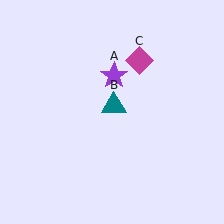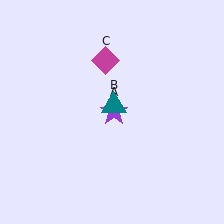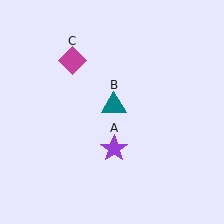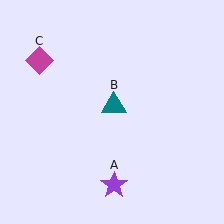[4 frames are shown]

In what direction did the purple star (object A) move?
The purple star (object A) moved down.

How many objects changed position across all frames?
2 objects changed position: purple star (object A), magenta diamond (object C).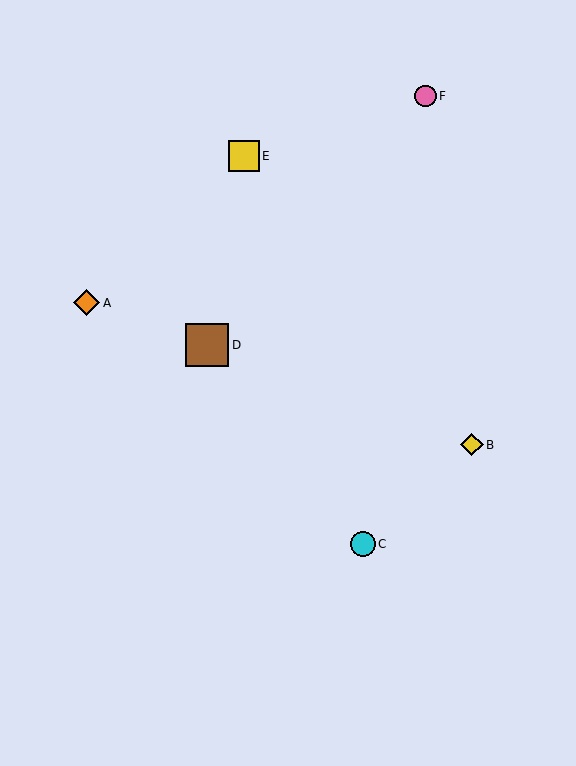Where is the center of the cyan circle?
The center of the cyan circle is at (363, 544).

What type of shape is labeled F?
Shape F is a pink circle.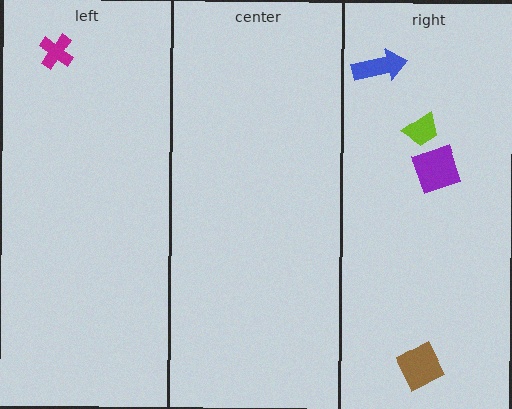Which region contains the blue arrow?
The right region.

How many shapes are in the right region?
4.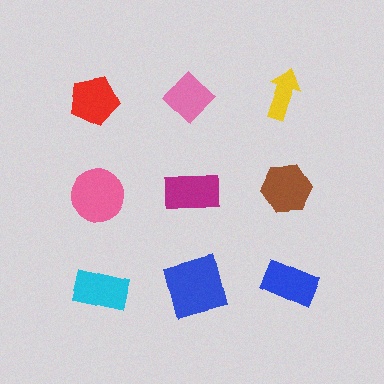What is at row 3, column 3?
A blue rectangle.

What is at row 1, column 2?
A pink diamond.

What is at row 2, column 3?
A brown hexagon.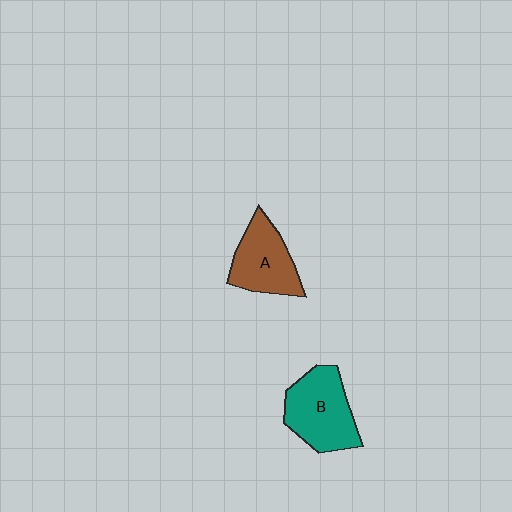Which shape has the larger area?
Shape B (teal).